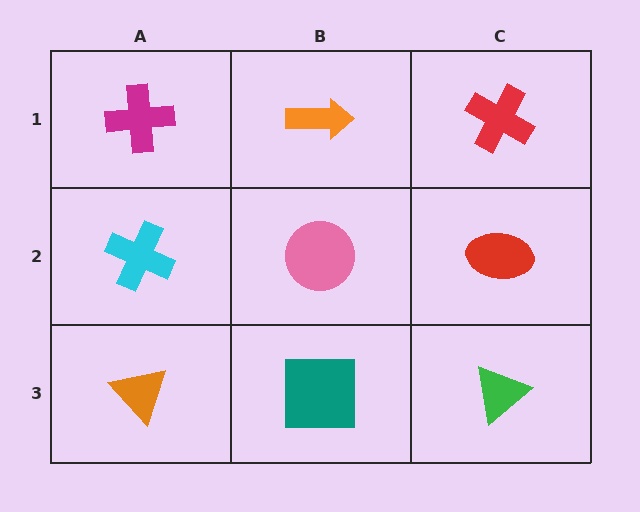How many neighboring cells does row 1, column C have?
2.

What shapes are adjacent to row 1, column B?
A pink circle (row 2, column B), a magenta cross (row 1, column A), a red cross (row 1, column C).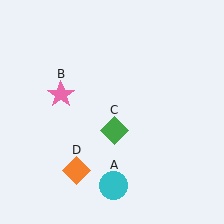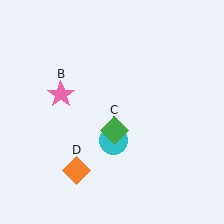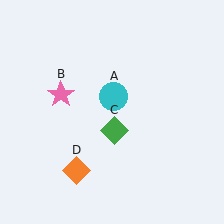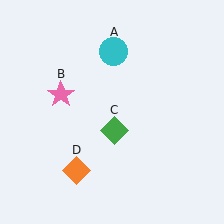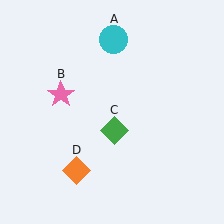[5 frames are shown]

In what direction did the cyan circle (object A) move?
The cyan circle (object A) moved up.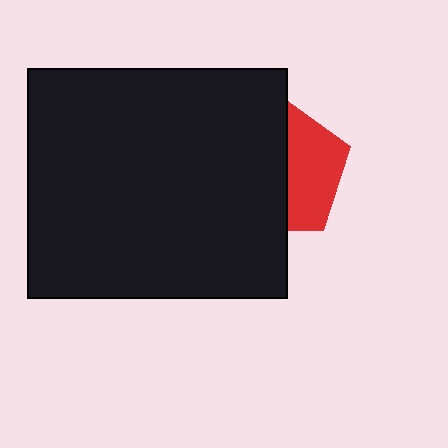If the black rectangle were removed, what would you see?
You would see the complete red pentagon.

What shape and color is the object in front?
The object in front is a black rectangle.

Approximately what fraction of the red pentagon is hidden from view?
Roughly 58% of the red pentagon is hidden behind the black rectangle.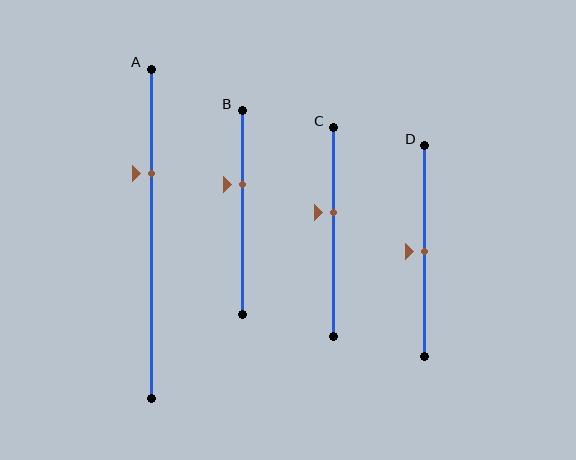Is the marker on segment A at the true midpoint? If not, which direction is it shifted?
No, the marker on segment A is shifted upward by about 18% of the segment length.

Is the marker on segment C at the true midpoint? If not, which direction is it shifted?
No, the marker on segment C is shifted upward by about 9% of the segment length.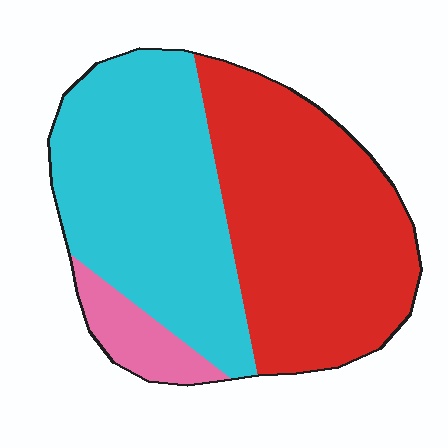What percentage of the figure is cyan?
Cyan covers 44% of the figure.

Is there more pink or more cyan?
Cyan.